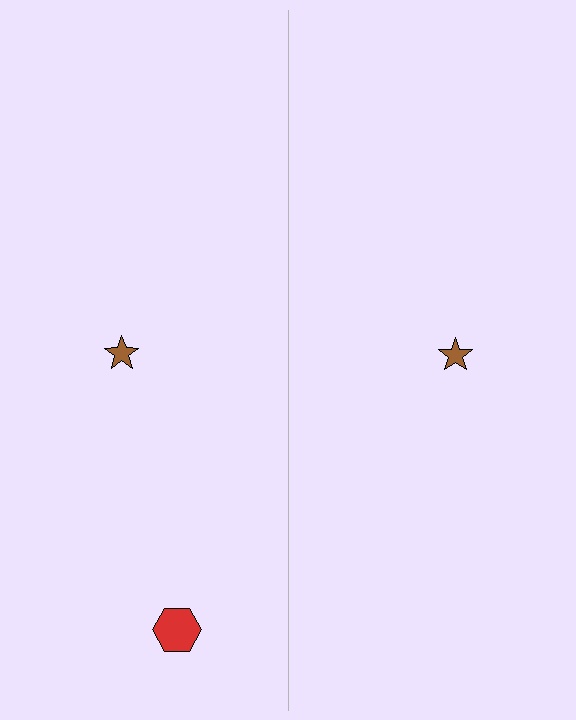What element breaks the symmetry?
A red hexagon is missing from the right side.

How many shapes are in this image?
There are 3 shapes in this image.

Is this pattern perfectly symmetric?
No, the pattern is not perfectly symmetric. A red hexagon is missing from the right side.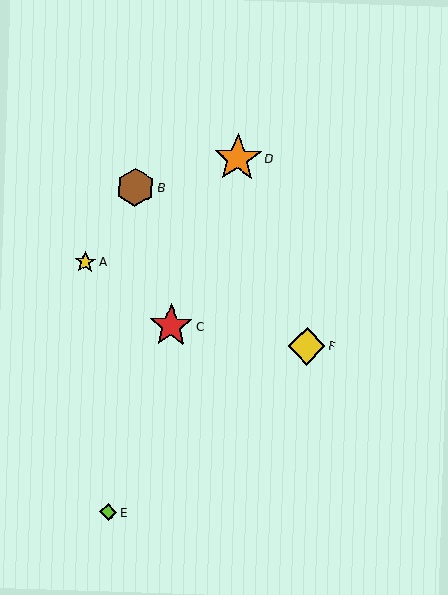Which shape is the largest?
The orange star (labeled D) is the largest.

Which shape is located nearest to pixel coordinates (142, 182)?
The brown hexagon (labeled B) at (135, 187) is nearest to that location.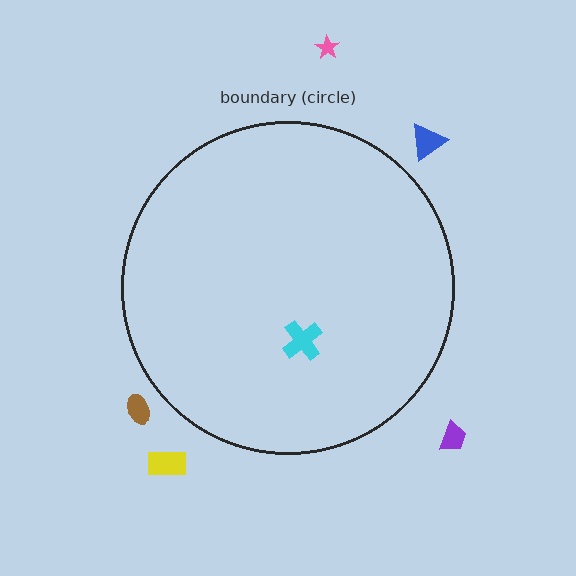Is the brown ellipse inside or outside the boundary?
Outside.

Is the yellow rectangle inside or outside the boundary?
Outside.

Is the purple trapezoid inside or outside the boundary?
Outside.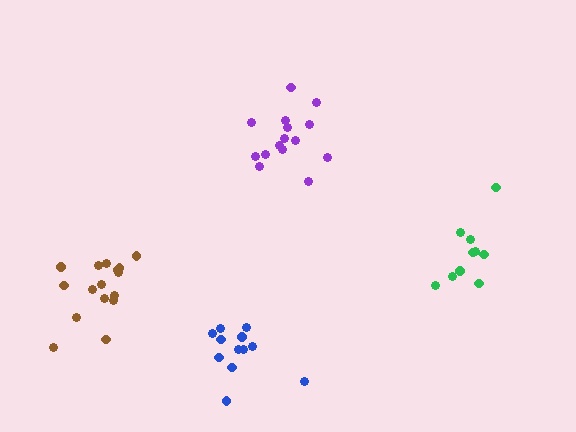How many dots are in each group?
Group 1: 16 dots, Group 2: 12 dots, Group 3: 15 dots, Group 4: 10 dots (53 total).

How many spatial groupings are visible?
There are 4 spatial groupings.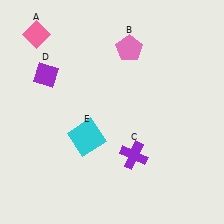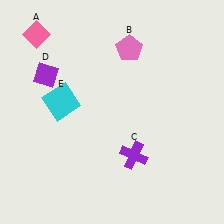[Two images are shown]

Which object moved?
The cyan square (E) moved up.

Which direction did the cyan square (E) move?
The cyan square (E) moved up.